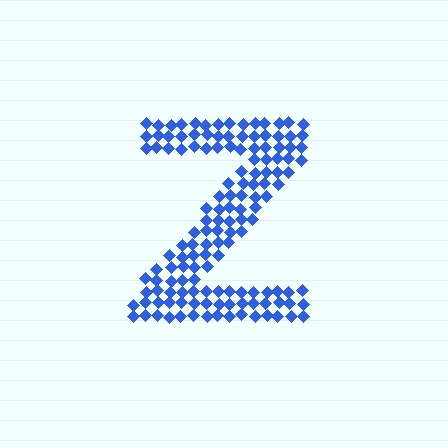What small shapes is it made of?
It is made of small diamonds.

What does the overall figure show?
The overall figure shows the letter Z.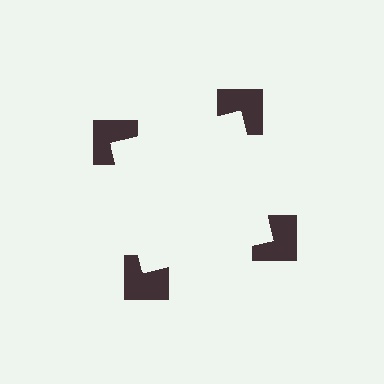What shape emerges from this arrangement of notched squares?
An illusory square — its edges are inferred from the aligned wedge cuts in the notched squares, not physically drawn.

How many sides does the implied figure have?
4 sides.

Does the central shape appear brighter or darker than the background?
It typically appears slightly brighter than the background, even though no actual brightness change is drawn.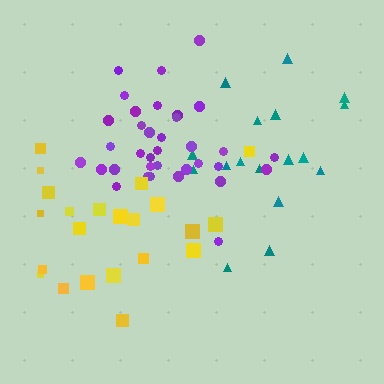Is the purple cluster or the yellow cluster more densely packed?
Purple.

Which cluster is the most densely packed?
Purple.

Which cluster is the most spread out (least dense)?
Yellow.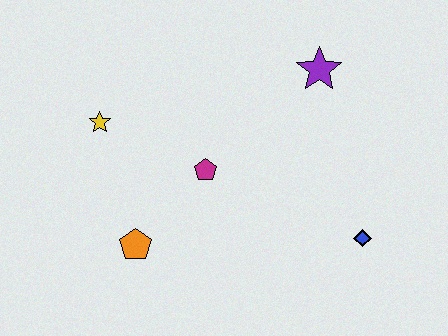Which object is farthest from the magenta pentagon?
The blue diamond is farthest from the magenta pentagon.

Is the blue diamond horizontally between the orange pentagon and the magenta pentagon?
No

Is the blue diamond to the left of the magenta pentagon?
No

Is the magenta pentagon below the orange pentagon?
No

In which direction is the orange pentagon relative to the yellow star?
The orange pentagon is below the yellow star.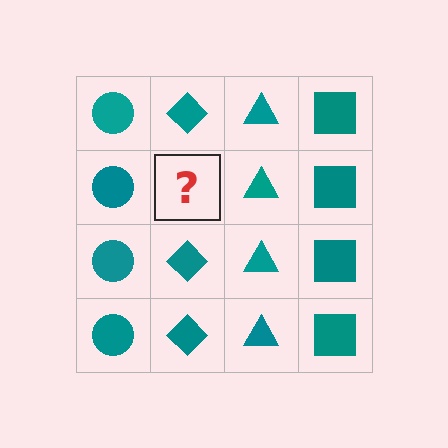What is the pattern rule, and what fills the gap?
The rule is that each column has a consistent shape. The gap should be filled with a teal diamond.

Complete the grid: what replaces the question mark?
The question mark should be replaced with a teal diamond.